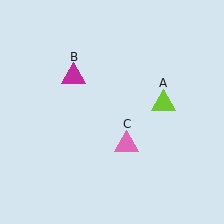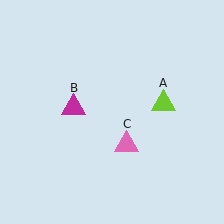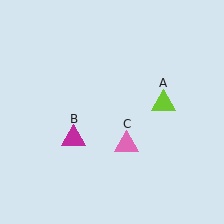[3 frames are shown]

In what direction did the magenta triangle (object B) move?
The magenta triangle (object B) moved down.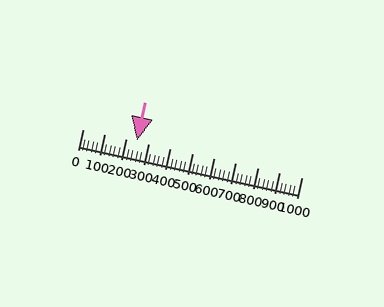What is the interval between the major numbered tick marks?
The major tick marks are spaced 100 units apart.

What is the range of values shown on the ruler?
The ruler shows values from 0 to 1000.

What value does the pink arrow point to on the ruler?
The pink arrow points to approximately 249.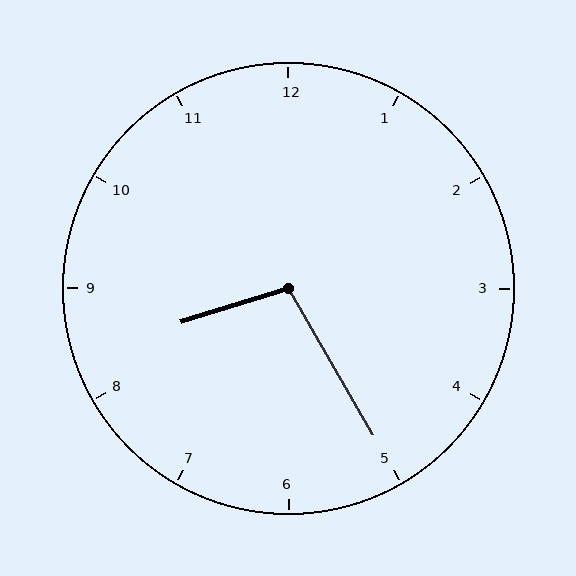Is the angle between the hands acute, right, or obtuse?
It is obtuse.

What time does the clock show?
8:25.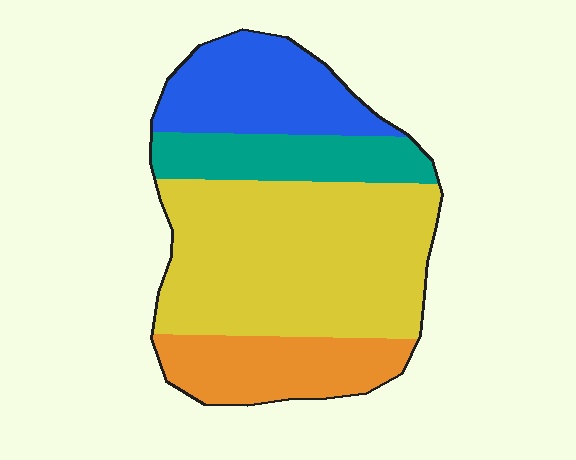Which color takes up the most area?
Yellow, at roughly 50%.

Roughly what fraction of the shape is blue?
Blue takes up about one fifth (1/5) of the shape.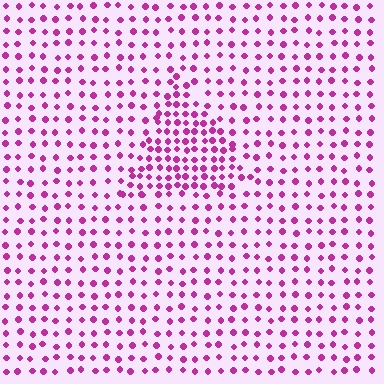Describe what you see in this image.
The image contains small magenta elements arranged at two different densities. A triangle-shaped region is visible where the elements are more densely packed than the surrounding area.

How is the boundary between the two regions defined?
The boundary is defined by a change in element density (approximately 1.9x ratio). All elements are the same color, size, and shape.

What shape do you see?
I see a triangle.